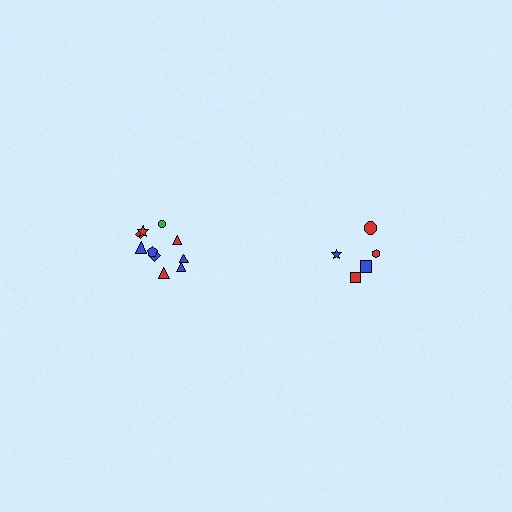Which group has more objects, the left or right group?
The left group.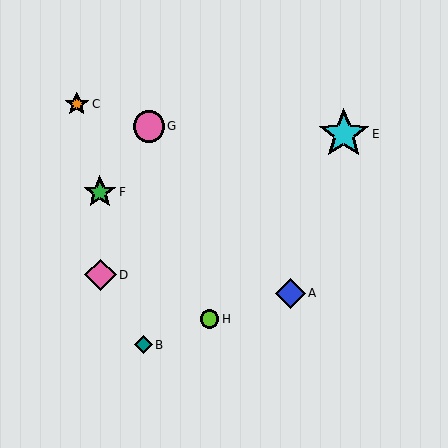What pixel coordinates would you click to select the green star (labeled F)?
Click at (100, 192) to select the green star F.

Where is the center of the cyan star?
The center of the cyan star is at (344, 134).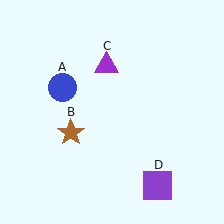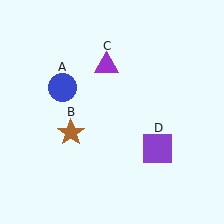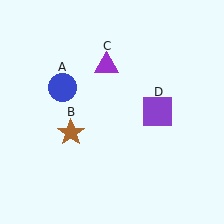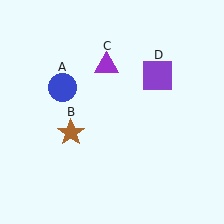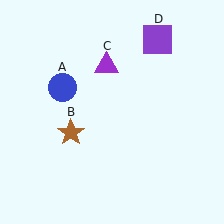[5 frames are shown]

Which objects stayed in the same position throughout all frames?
Blue circle (object A) and brown star (object B) and purple triangle (object C) remained stationary.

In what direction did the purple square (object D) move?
The purple square (object D) moved up.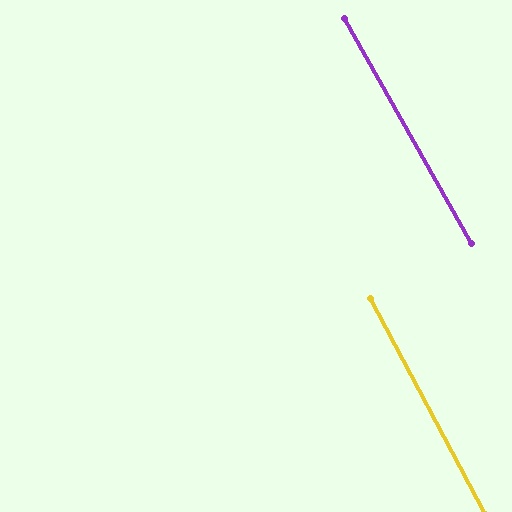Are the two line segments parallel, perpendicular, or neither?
Parallel — their directions differ by only 1.5°.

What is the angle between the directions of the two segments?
Approximately 2 degrees.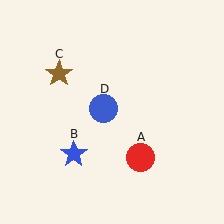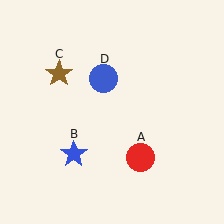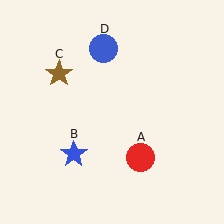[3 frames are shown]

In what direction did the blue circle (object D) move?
The blue circle (object D) moved up.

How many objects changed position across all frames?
1 object changed position: blue circle (object D).